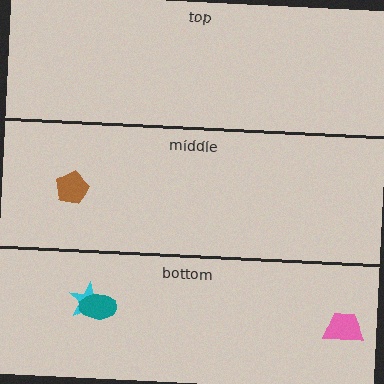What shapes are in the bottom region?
The pink trapezoid, the cyan star, the teal ellipse.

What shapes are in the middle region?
The brown pentagon.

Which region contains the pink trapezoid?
The bottom region.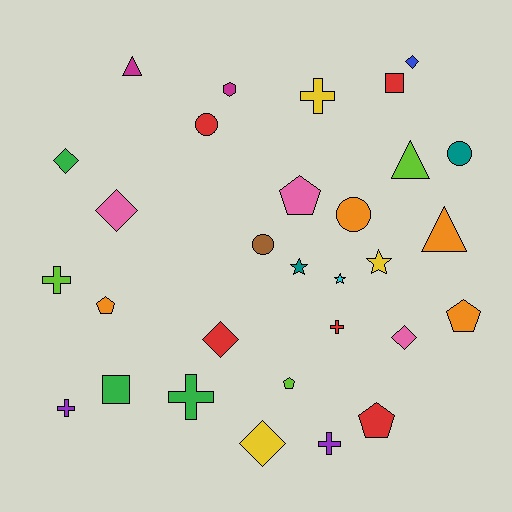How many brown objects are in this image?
There is 1 brown object.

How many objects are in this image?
There are 30 objects.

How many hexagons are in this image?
There is 1 hexagon.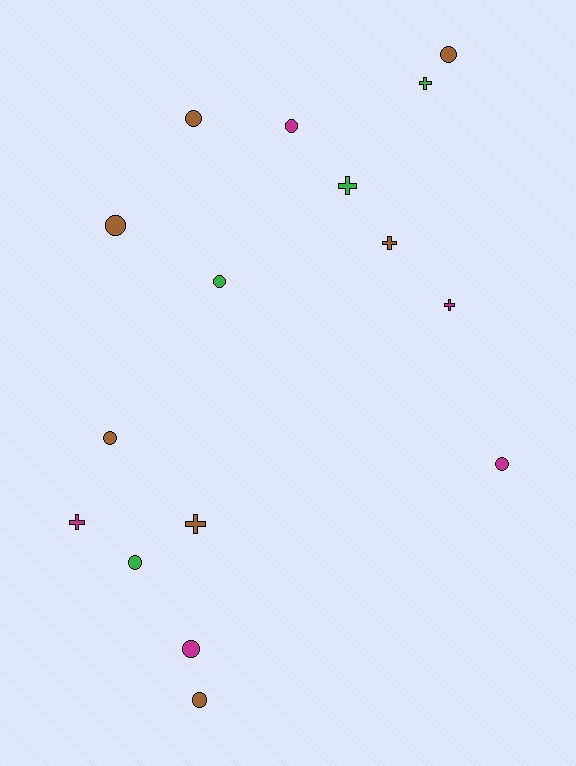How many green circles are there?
There are 2 green circles.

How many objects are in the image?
There are 16 objects.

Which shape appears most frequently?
Circle, with 10 objects.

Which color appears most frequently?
Brown, with 7 objects.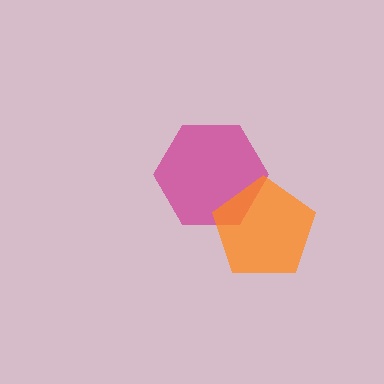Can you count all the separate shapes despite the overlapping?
Yes, there are 2 separate shapes.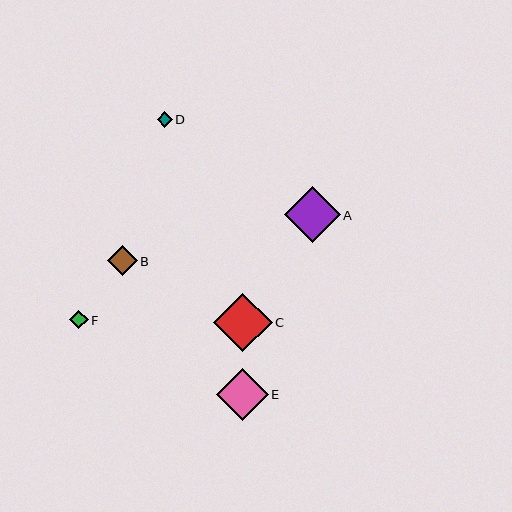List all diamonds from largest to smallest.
From largest to smallest: C, A, E, B, F, D.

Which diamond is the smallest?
Diamond D is the smallest with a size of approximately 15 pixels.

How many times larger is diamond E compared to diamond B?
Diamond E is approximately 1.7 times the size of diamond B.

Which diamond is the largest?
Diamond C is the largest with a size of approximately 59 pixels.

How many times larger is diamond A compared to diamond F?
Diamond A is approximately 3.0 times the size of diamond F.